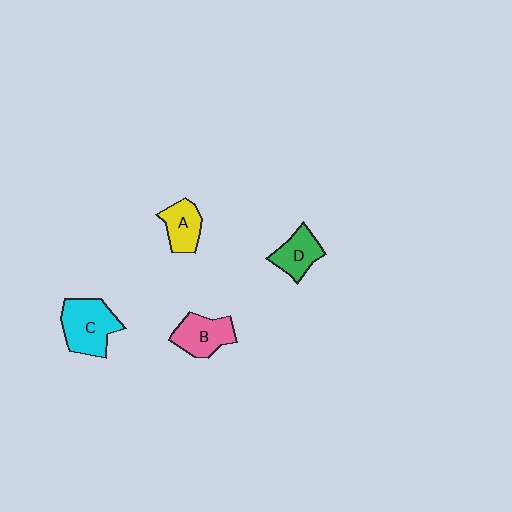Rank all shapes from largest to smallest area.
From largest to smallest: C (cyan), B (pink), D (green), A (yellow).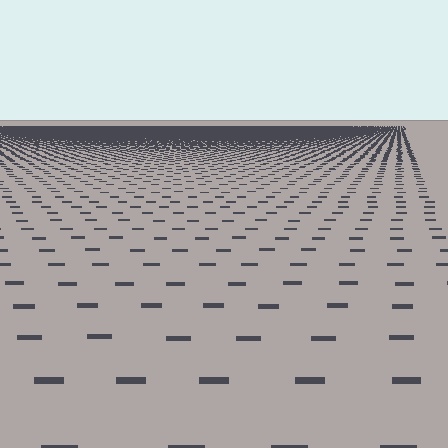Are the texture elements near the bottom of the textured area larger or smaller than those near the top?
Larger. Near the bottom, elements are closer to the viewer and appear at a bigger on-screen size.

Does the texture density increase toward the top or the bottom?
Density increases toward the top.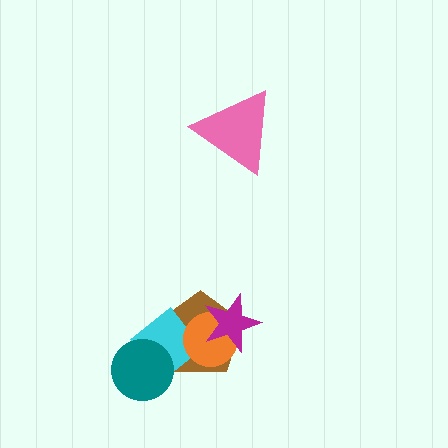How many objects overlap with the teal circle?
2 objects overlap with the teal circle.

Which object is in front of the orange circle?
The magenta star is in front of the orange circle.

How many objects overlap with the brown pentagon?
4 objects overlap with the brown pentagon.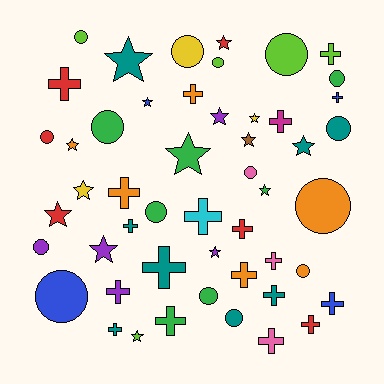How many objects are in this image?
There are 50 objects.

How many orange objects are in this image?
There are 6 orange objects.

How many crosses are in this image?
There are 19 crosses.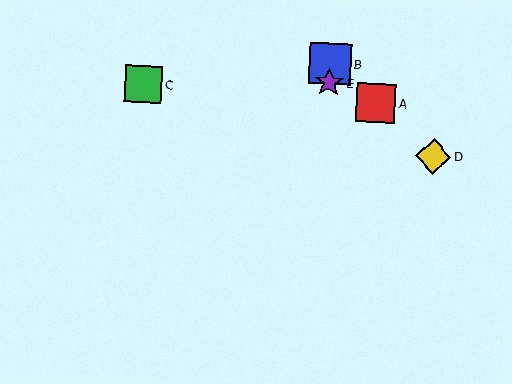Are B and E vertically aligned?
Yes, both are at x≈330.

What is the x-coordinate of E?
Object E is at x≈329.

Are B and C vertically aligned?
No, B is at x≈330 and C is at x≈143.